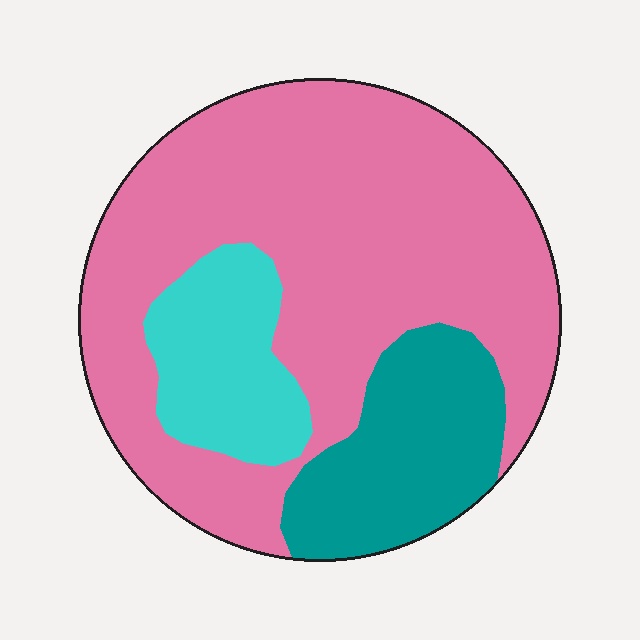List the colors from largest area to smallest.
From largest to smallest: pink, teal, cyan.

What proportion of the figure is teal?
Teal takes up less than a quarter of the figure.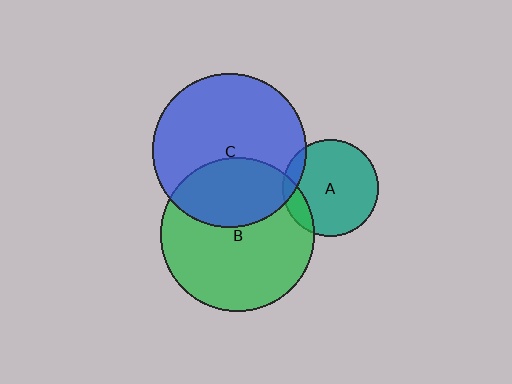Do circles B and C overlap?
Yes.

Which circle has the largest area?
Circle B (green).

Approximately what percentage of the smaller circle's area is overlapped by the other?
Approximately 35%.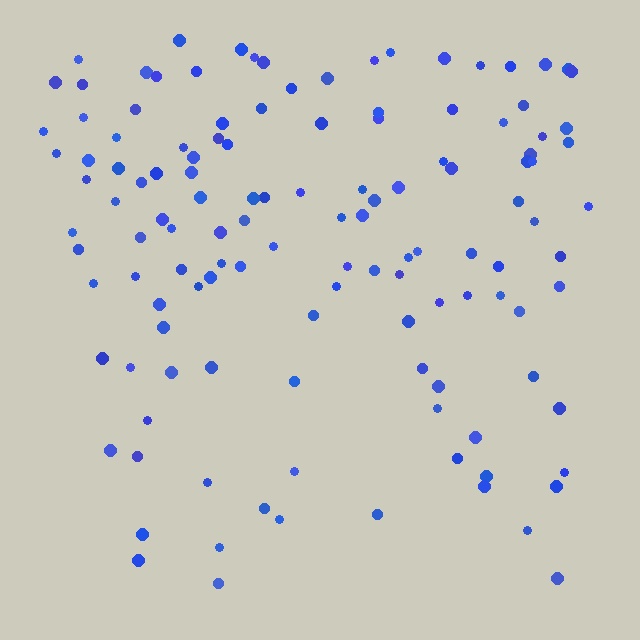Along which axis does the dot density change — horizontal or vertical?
Vertical.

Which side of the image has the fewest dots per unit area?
The bottom.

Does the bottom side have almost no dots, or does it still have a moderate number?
Still a moderate number, just noticeably fewer than the top.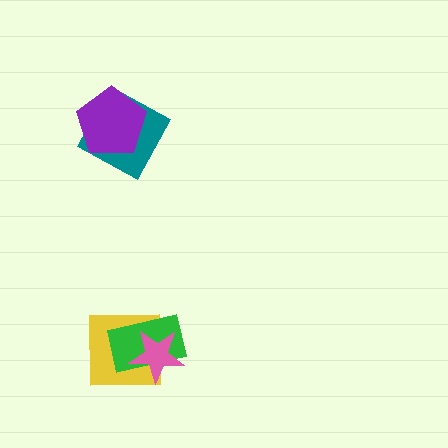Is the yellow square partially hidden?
Yes, it is partially covered by another shape.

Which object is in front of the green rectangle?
The pink star is in front of the green rectangle.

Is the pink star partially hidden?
No, no other shape covers it.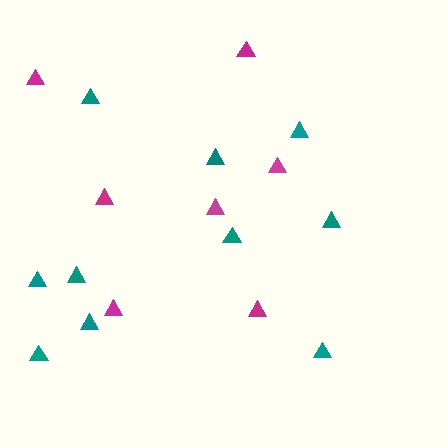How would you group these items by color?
There are 2 groups: one group of teal triangles (10) and one group of magenta triangles (7).